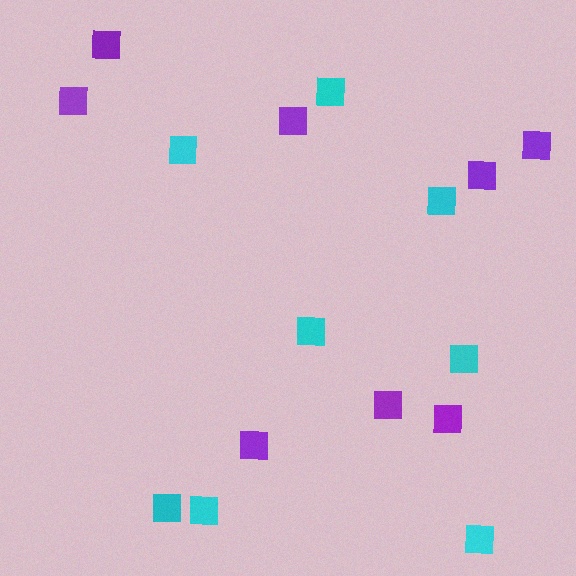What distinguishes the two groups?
There are 2 groups: one group of cyan squares (8) and one group of purple squares (8).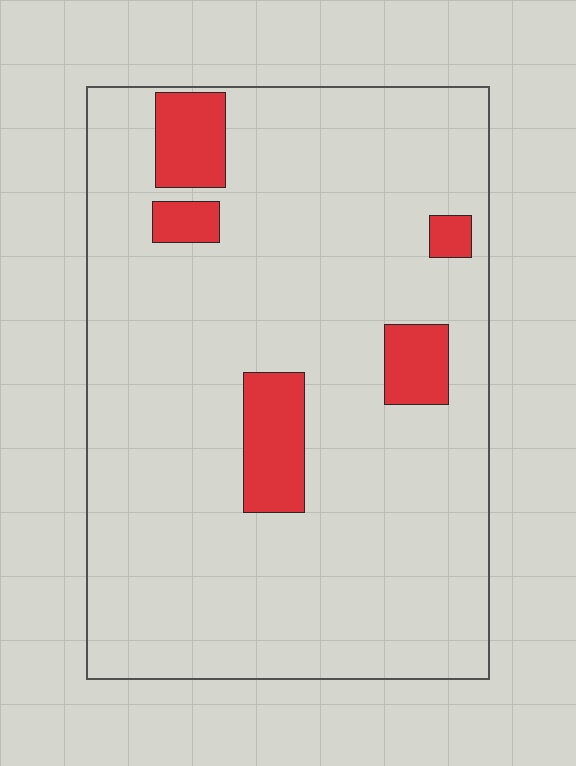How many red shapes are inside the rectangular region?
5.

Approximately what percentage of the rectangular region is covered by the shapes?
Approximately 10%.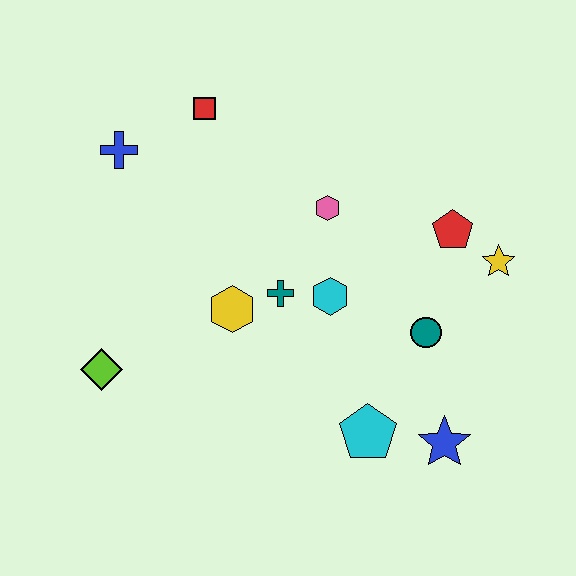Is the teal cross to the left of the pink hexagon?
Yes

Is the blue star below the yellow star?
Yes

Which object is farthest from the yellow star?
The lime diamond is farthest from the yellow star.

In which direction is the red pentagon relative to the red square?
The red pentagon is to the right of the red square.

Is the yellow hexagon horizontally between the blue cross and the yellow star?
Yes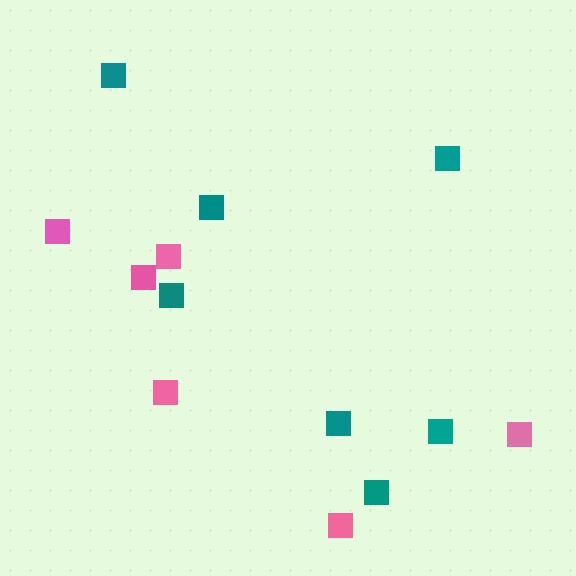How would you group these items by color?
There are 2 groups: one group of teal squares (7) and one group of pink squares (6).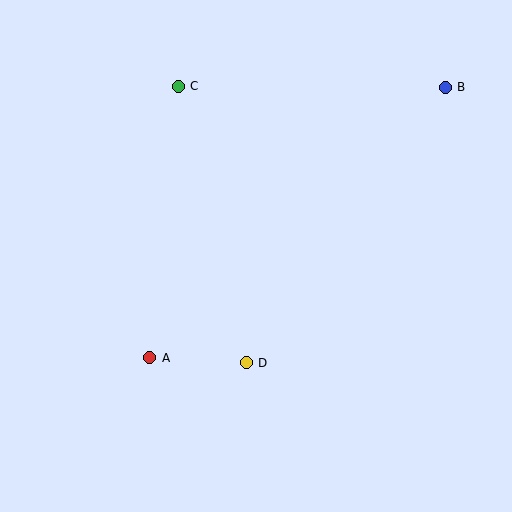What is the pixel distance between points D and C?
The distance between D and C is 285 pixels.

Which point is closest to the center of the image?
Point D at (246, 363) is closest to the center.